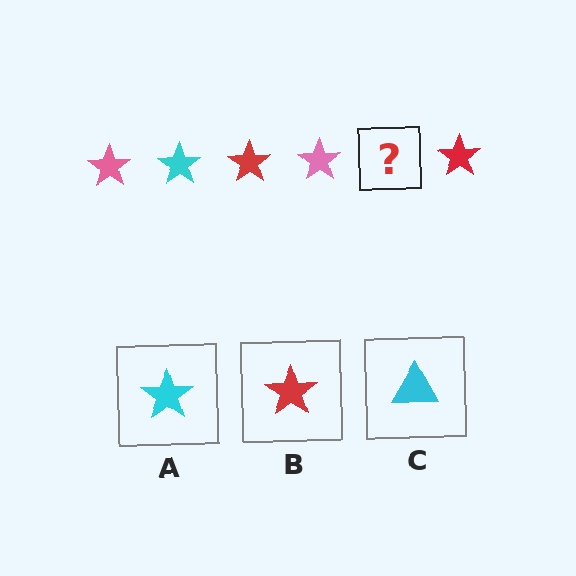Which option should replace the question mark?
Option A.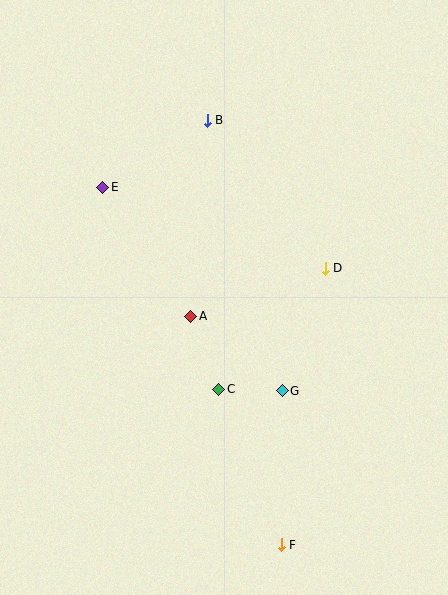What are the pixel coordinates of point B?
Point B is at (207, 120).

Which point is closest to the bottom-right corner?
Point F is closest to the bottom-right corner.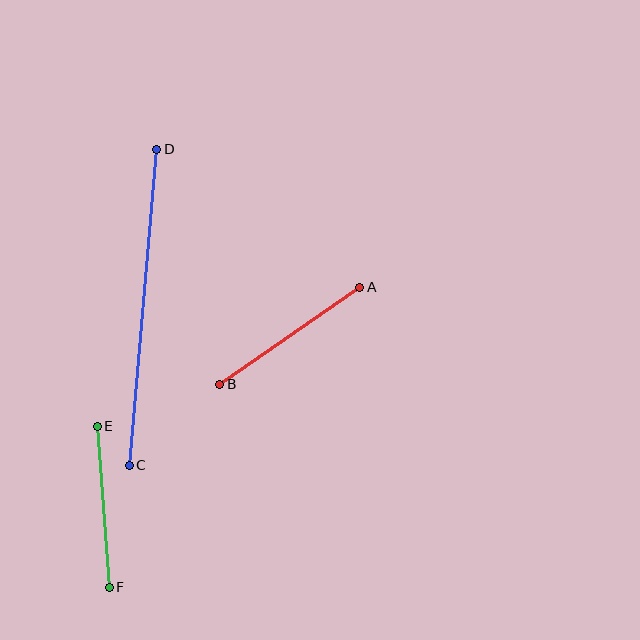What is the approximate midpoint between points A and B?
The midpoint is at approximately (290, 336) pixels.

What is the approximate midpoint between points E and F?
The midpoint is at approximately (103, 507) pixels.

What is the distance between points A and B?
The distance is approximately 170 pixels.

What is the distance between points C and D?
The distance is approximately 317 pixels.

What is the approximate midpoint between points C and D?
The midpoint is at approximately (143, 307) pixels.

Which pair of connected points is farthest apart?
Points C and D are farthest apart.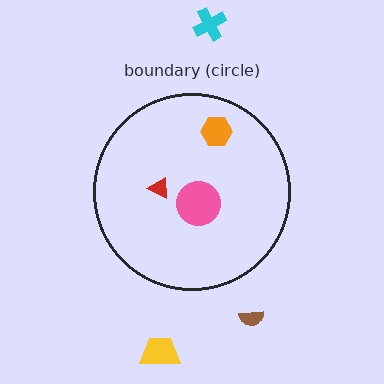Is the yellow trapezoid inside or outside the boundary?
Outside.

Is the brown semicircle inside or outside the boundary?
Outside.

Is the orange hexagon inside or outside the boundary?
Inside.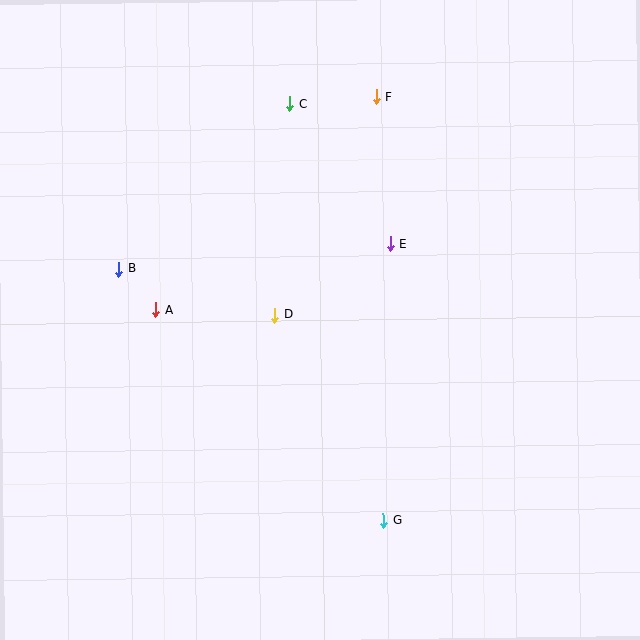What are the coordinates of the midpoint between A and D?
The midpoint between A and D is at (215, 312).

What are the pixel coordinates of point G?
Point G is at (383, 521).